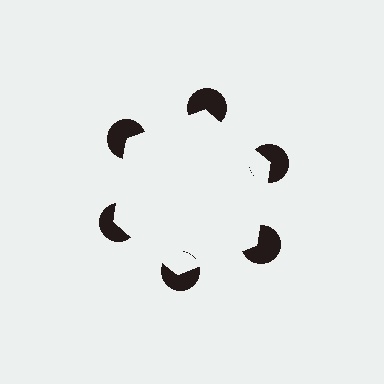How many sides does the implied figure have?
6 sides.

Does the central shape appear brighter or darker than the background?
It typically appears slightly brighter than the background, even though no actual brightness change is drawn.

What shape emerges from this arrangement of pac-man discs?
An illusory hexagon — its edges are inferred from the aligned wedge cuts in the pac-man discs, not physically drawn.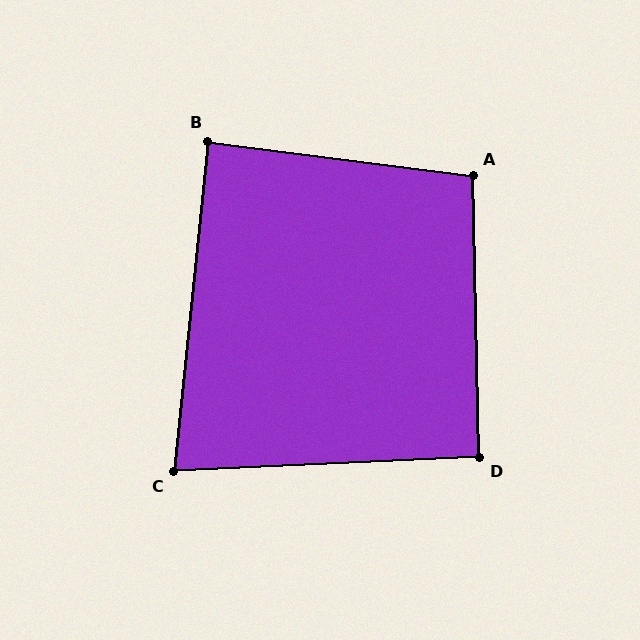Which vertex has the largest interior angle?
A, at approximately 98 degrees.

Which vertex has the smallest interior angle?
C, at approximately 82 degrees.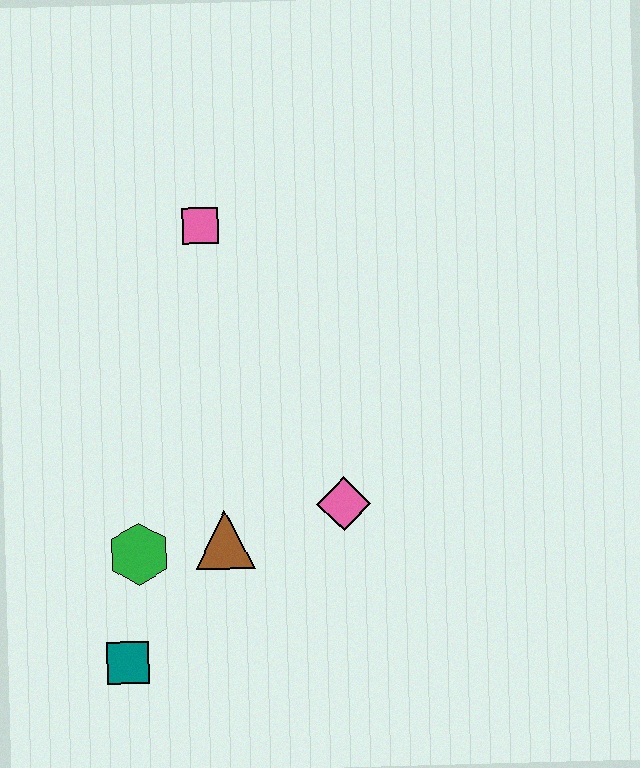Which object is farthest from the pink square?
The teal square is farthest from the pink square.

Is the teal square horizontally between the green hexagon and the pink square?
No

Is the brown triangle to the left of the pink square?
No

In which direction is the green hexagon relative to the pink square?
The green hexagon is below the pink square.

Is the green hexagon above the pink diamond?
No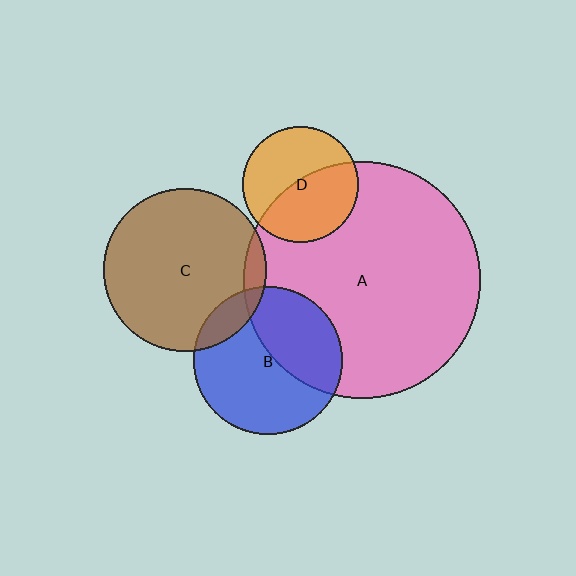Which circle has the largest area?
Circle A (pink).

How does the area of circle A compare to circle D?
Approximately 4.2 times.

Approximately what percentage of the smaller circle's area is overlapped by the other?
Approximately 10%.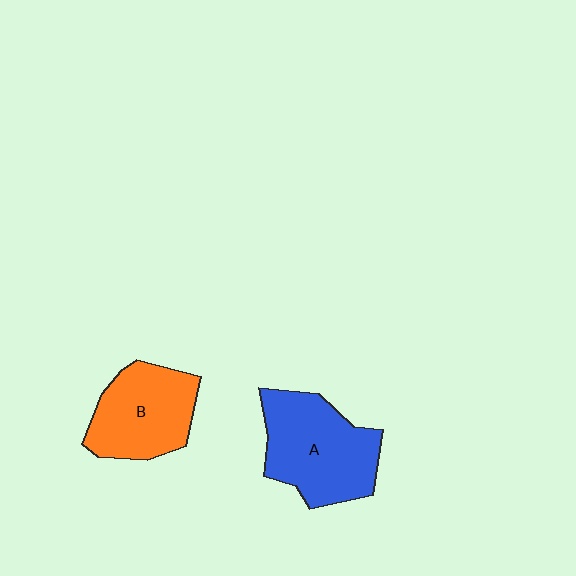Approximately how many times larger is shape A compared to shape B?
Approximately 1.2 times.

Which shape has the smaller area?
Shape B (orange).